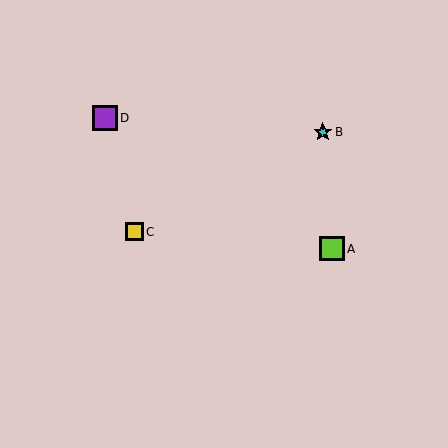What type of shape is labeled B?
Shape B is a cyan star.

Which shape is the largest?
The lime square (labeled A) is the largest.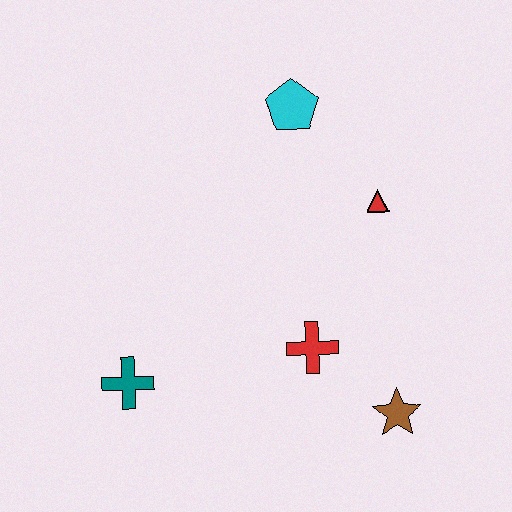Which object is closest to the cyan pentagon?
The red triangle is closest to the cyan pentagon.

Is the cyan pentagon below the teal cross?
No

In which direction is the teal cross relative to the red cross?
The teal cross is to the left of the red cross.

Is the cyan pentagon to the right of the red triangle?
No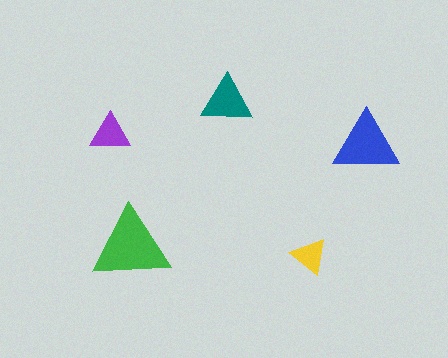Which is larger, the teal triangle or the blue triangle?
The blue one.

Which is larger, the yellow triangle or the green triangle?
The green one.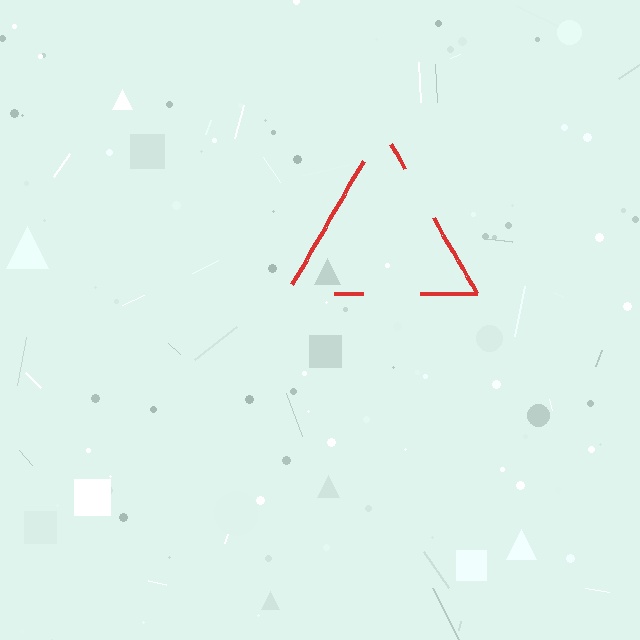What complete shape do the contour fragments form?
The contour fragments form a triangle.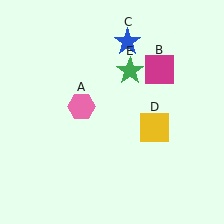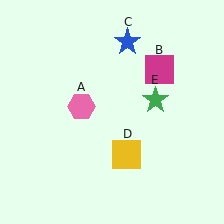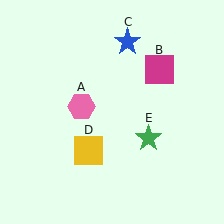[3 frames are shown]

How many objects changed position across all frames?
2 objects changed position: yellow square (object D), green star (object E).